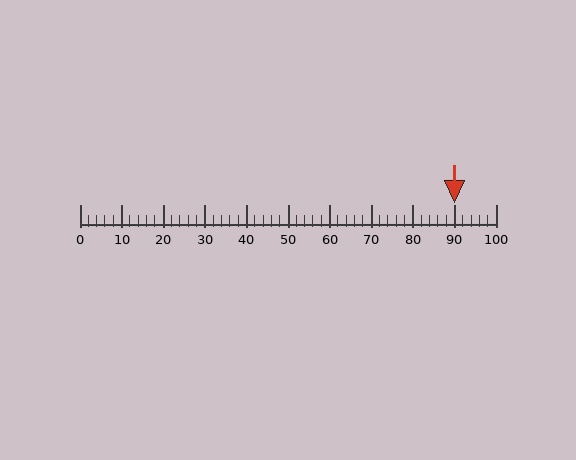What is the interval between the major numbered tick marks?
The major tick marks are spaced 10 units apart.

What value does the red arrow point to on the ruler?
The red arrow points to approximately 90.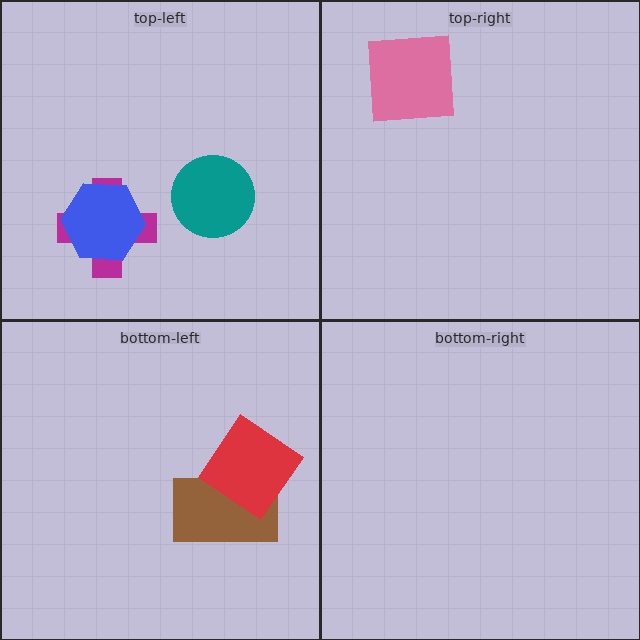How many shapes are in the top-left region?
3.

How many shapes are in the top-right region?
1.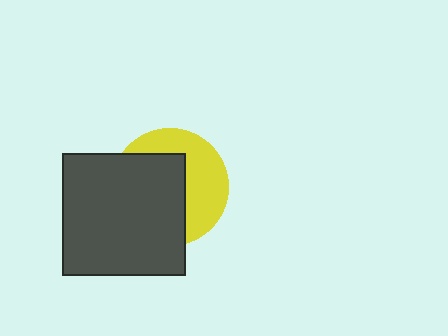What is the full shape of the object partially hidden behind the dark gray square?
The partially hidden object is a yellow circle.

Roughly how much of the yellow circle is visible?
A small part of it is visible (roughly 45%).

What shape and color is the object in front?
The object in front is a dark gray square.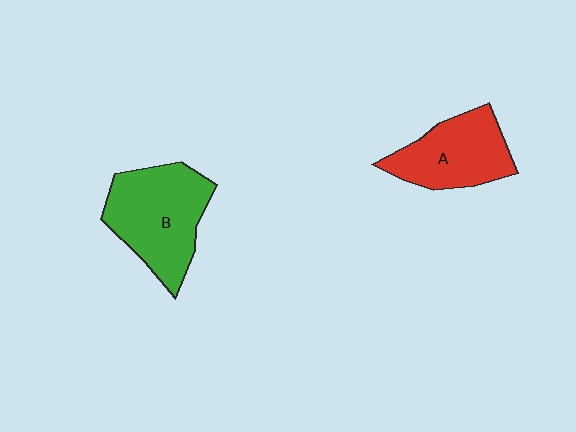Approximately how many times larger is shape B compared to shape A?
Approximately 1.3 times.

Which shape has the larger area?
Shape B (green).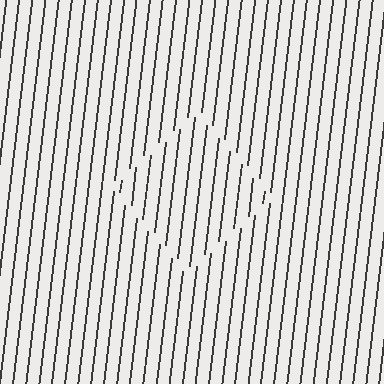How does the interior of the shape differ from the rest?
The interior of the shape contains the same grating, shifted by half a period — the contour is defined by the phase discontinuity where line-ends from the inner and outer gratings abut.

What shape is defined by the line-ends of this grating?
An illusory square. The interior of the shape contains the same grating, shifted by half a period — the contour is defined by the phase discontinuity where line-ends from the inner and outer gratings abut.